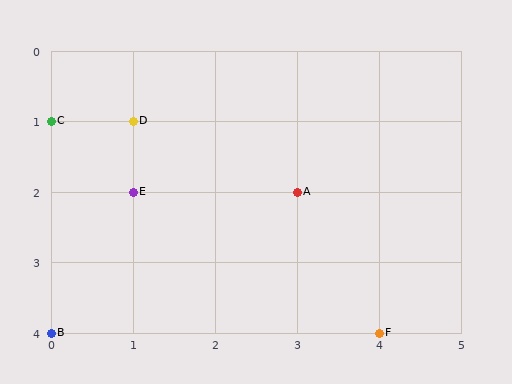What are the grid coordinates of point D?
Point D is at grid coordinates (1, 1).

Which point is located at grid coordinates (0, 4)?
Point B is at (0, 4).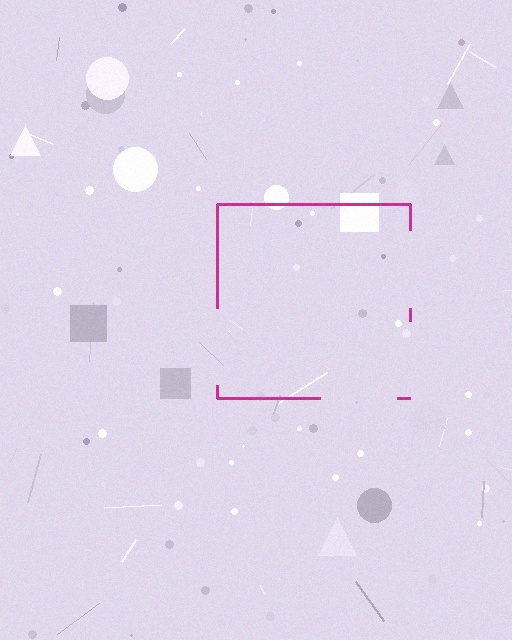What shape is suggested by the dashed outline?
The dashed outline suggests a square.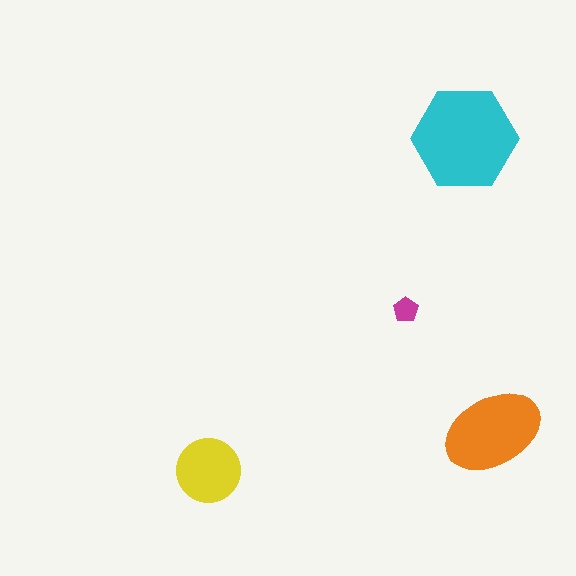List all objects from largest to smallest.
The cyan hexagon, the orange ellipse, the yellow circle, the magenta pentagon.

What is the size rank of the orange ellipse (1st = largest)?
2nd.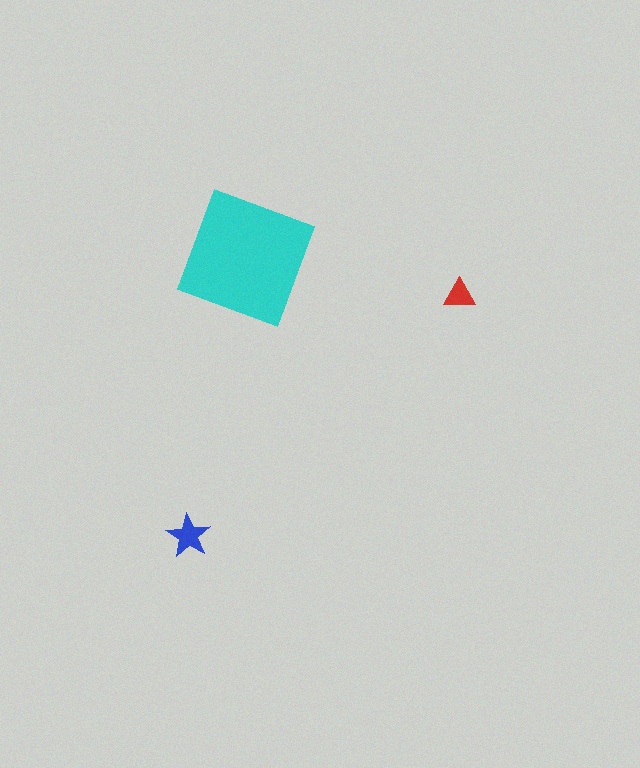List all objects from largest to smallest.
The cyan square, the blue star, the red triangle.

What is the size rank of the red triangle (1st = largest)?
3rd.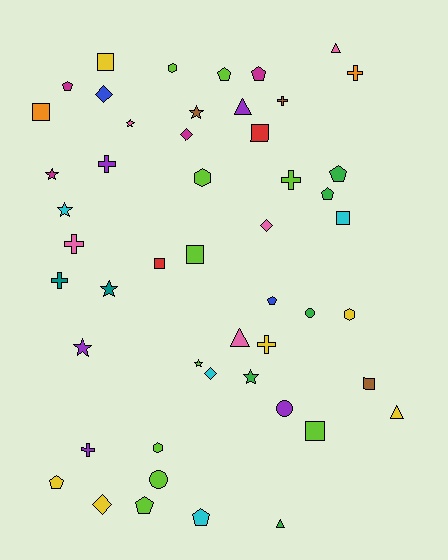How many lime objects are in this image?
There are 10 lime objects.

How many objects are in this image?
There are 50 objects.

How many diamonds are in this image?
There are 5 diamonds.